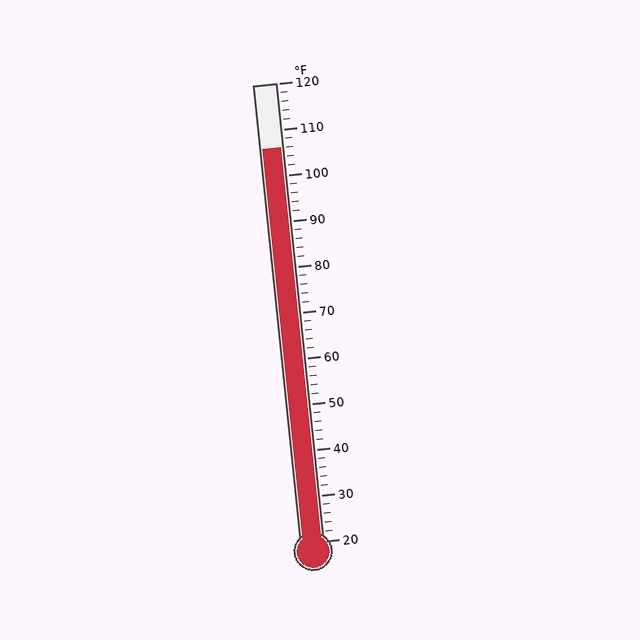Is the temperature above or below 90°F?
The temperature is above 90°F.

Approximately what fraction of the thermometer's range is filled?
The thermometer is filled to approximately 85% of its range.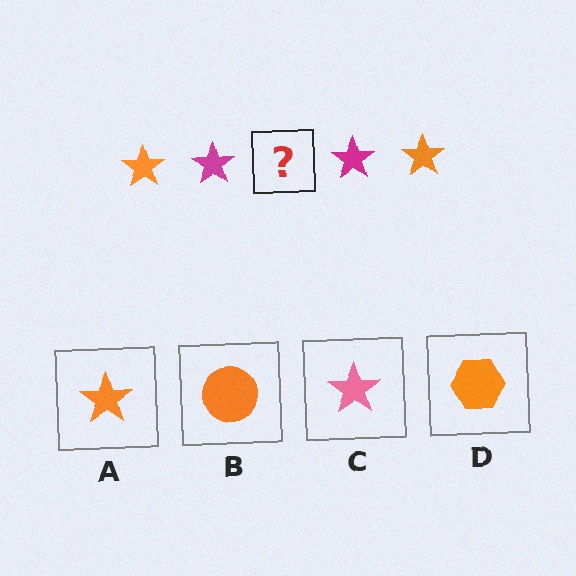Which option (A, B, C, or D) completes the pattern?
A.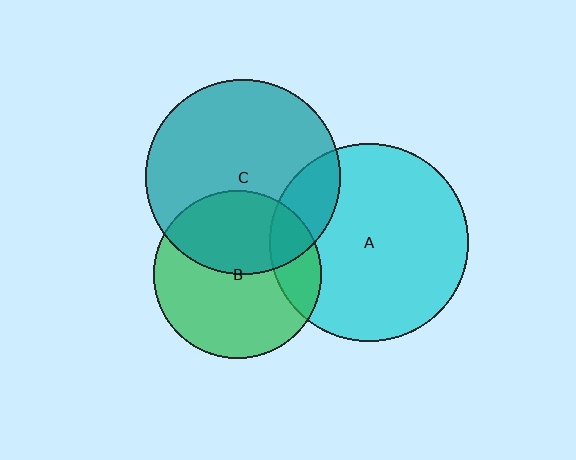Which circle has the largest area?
Circle A (cyan).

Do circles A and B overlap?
Yes.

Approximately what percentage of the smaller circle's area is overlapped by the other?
Approximately 20%.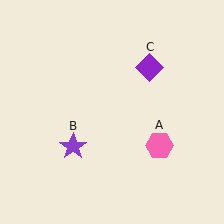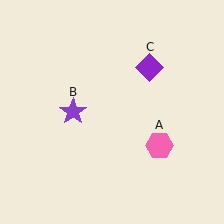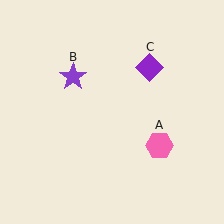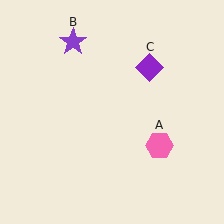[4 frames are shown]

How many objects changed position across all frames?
1 object changed position: purple star (object B).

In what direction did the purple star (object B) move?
The purple star (object B) moved up.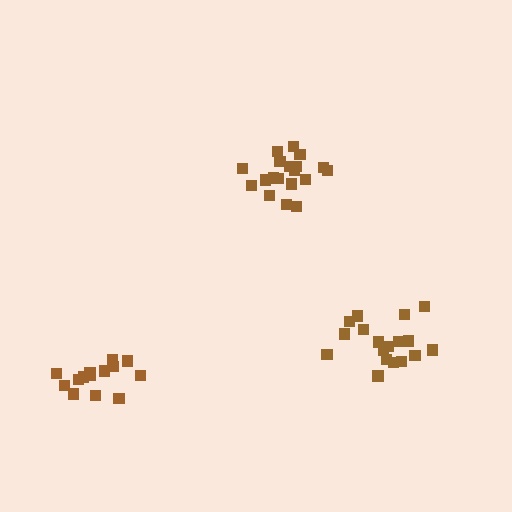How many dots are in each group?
Group 1: 20 dots, Group 2: 14 dots, Group 3: 18 dots (52 total).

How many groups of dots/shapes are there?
There are 3 groups.